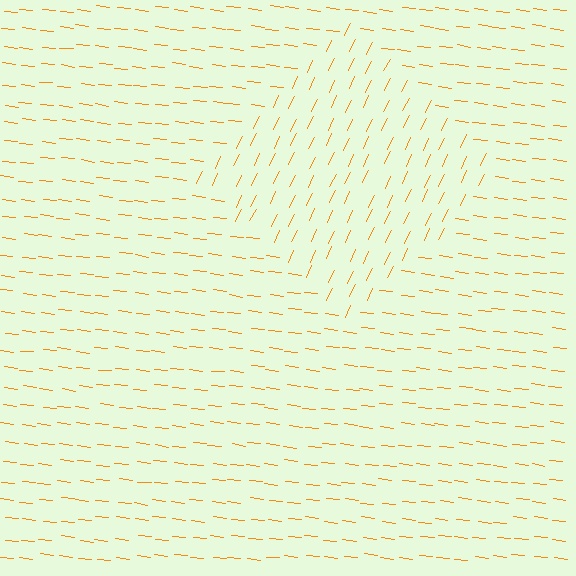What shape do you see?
I see a diamond.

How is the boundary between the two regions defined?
The boundary is defined purely by a change in line orientation (approximately 71 degrees difference). All lines are the same color and thickness.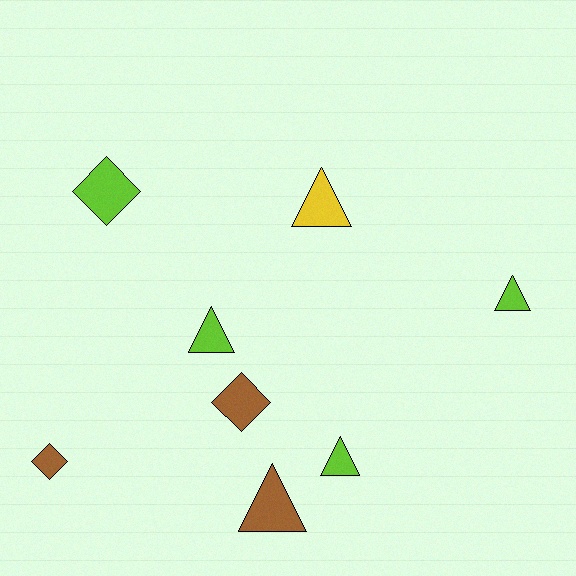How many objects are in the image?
There are 8 objects.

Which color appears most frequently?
Lime, with 4 objects.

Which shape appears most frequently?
Triangle, with 5 objects.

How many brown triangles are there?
There is 1 brown triangle.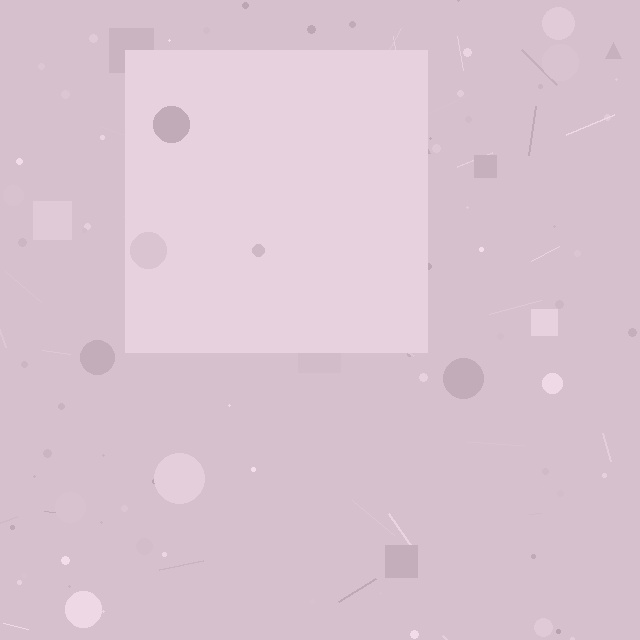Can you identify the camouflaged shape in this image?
The camouflaged shape is a square.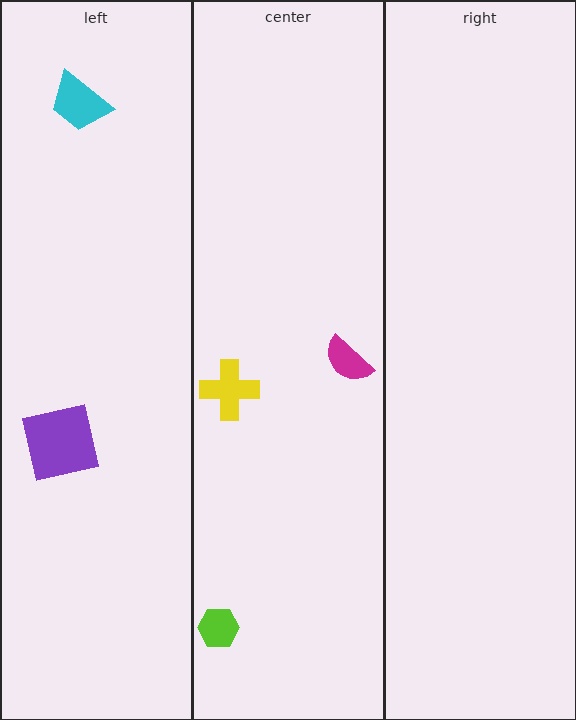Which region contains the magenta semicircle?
The center region.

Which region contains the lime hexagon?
The center region.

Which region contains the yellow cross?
The center region.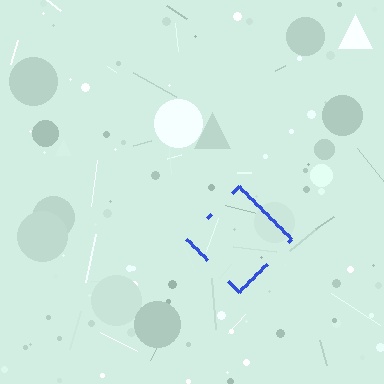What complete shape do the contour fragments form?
The contour fragments form a diamond.